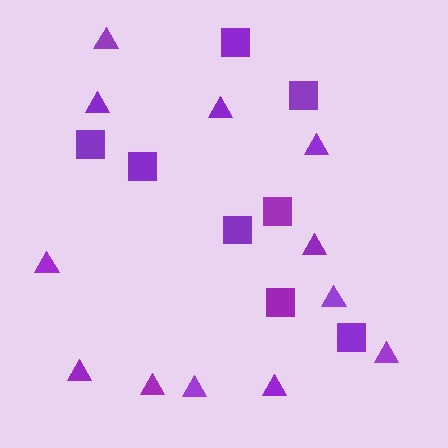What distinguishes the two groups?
There are 2 groups: one group of squares (8) and one group of triangles (12).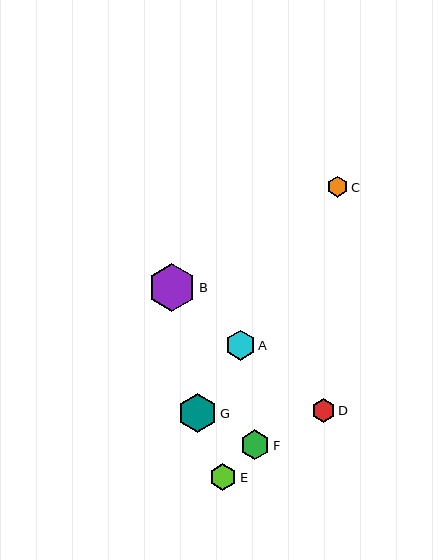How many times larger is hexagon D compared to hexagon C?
Hexagon D is approximately 1.2 times the size of hexagon C.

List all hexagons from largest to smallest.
From largest to smallest: B, G, A, F, E, D, C.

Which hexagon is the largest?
Hexagon B is the largest with a size of approximately 48 pixels.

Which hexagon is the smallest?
Hexagon C is the smallest with a size of approximately 20 pixels.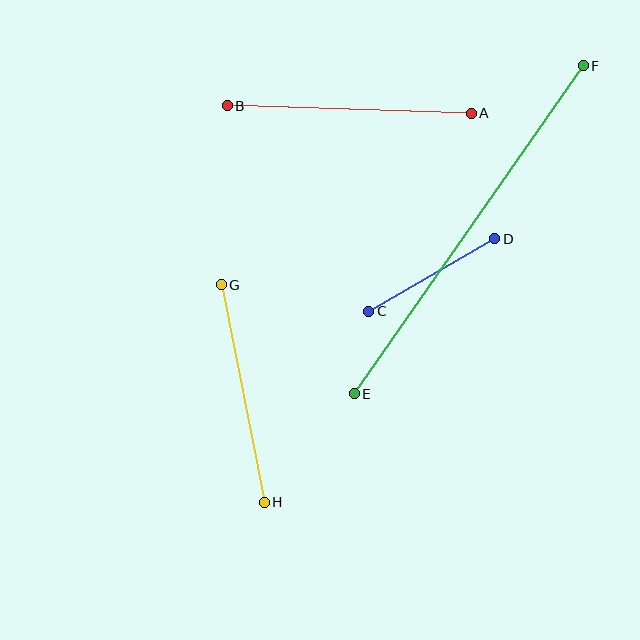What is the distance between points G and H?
The distance is approximately 222 pixels.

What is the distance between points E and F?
The distance is approximately 400 pixels.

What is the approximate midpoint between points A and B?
The midpoint is at approximately (349, 109) pixels.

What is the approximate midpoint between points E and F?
The midpoint is at approximately (469, 230) pixels.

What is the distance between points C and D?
The distance is approximately 145 pixels.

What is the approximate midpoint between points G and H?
The midpoint is at approximately (243, 393) pixels.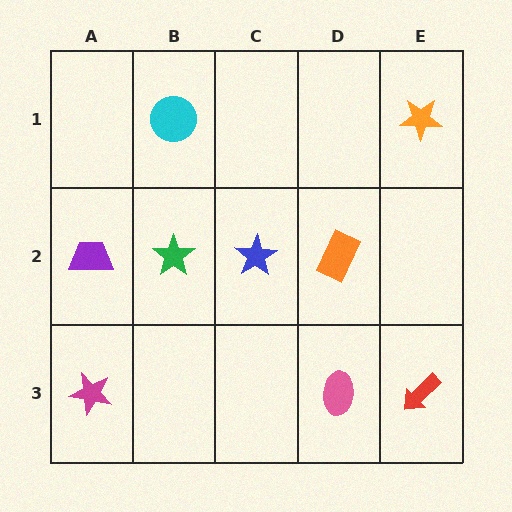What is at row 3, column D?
A pink ellipse.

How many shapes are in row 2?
4 shapes.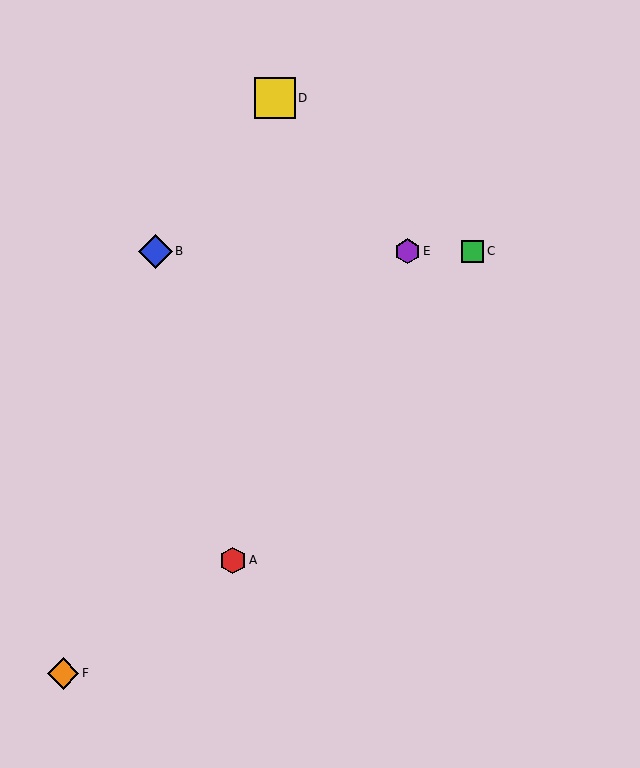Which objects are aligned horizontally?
Objects B, C, E are aligned horizontally.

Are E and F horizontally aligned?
No, E is at y≈251 and F is at y≈673.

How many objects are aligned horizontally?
3 objects (B, C, E) are aligned horizontally.